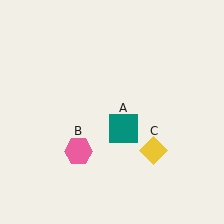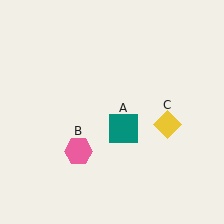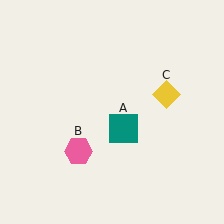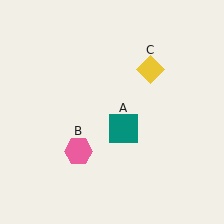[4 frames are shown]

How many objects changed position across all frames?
1 object changed position: yellow diamond (object C).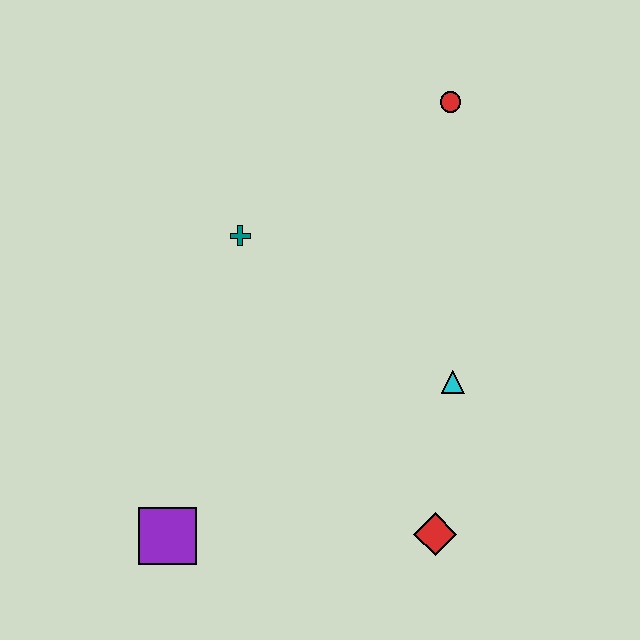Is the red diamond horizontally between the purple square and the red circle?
Yes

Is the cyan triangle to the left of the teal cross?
No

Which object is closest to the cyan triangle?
The red diamond is closest to the cyan triangle.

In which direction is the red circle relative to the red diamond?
The red circle is above the red diamond.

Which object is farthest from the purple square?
The red circle is farthest from the purple square.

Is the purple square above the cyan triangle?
No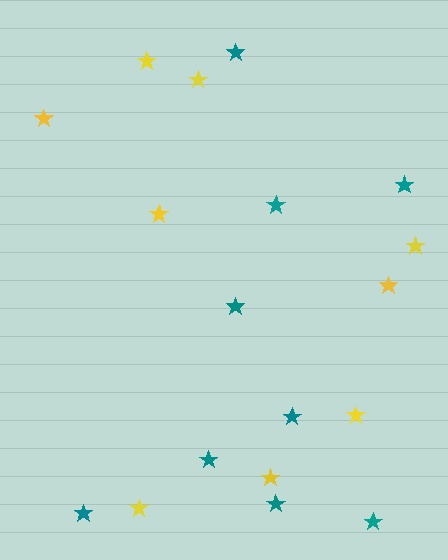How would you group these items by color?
There are 2 groups: one group of yellow stars (9) and one group of teal stars (9).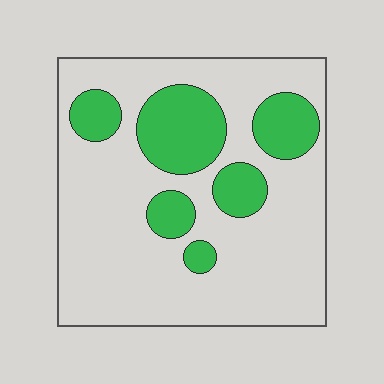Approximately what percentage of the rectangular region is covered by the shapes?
Approximately 25%.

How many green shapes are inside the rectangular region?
6.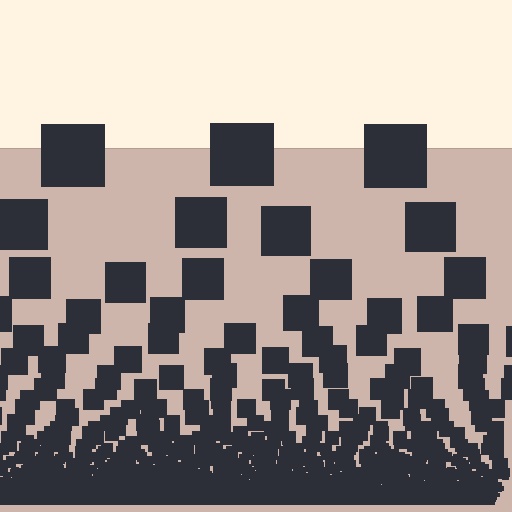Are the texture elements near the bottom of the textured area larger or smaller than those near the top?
Smaller. The gradient is inverted — elements near the bottom are smaller and denser.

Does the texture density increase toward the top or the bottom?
Density increases toward the bottom.